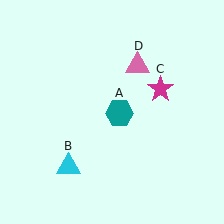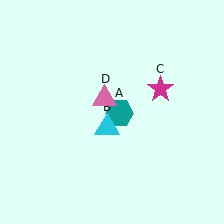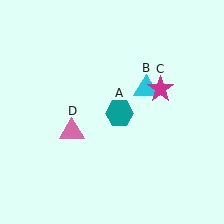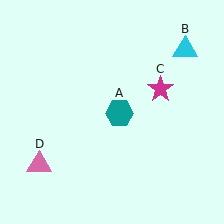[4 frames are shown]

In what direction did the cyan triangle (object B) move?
The cyan triangle (object B) moved up and to the right.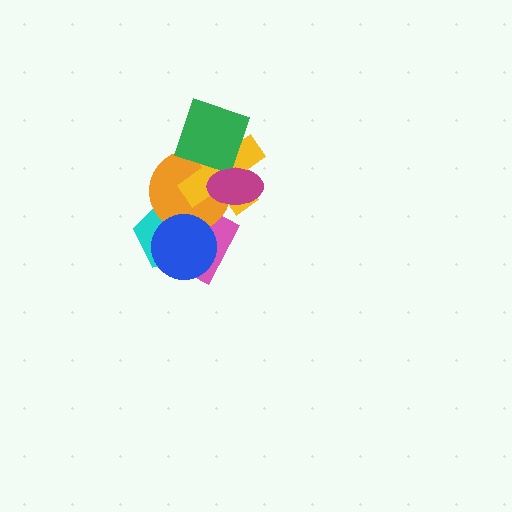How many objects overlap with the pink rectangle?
3 objects overlap with the pink rectangle.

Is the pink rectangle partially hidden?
Yes, it is partially covered by another shape.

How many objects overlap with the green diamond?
3 objects overlap with the green diamond.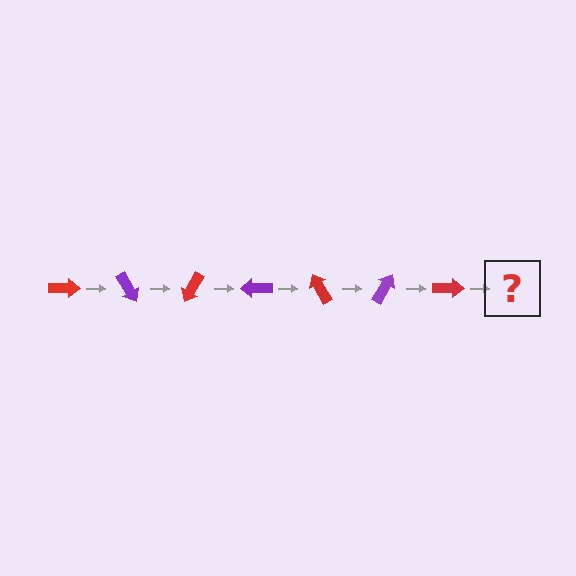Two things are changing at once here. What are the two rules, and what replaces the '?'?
The two rules are that it rotates 60 degrees each step and the color cycles through red and purple. The '?' should be a purple arrow, rotated 420 degrees from the start.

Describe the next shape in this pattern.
It should be a purple arrow, rotated 420 degrees from the start.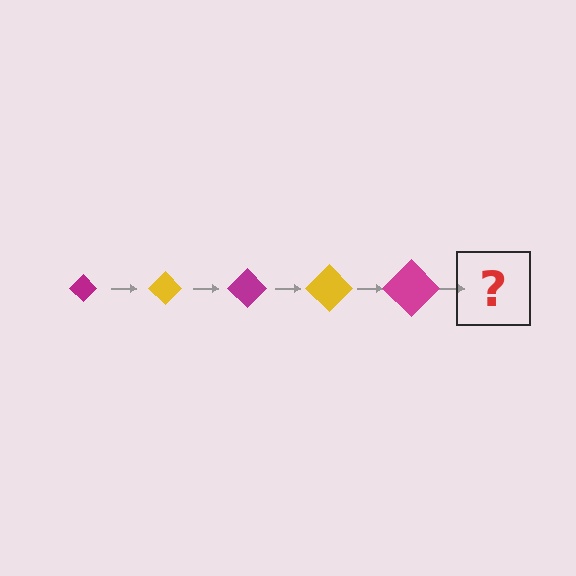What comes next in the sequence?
The next element should be a yellow diamond, larger than the previous one.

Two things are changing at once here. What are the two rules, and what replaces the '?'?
The two rules are that the diamond grows larger each step and the color cycles through magenta and yellow. The '?' should be a yellow diamond, larger than the previous one.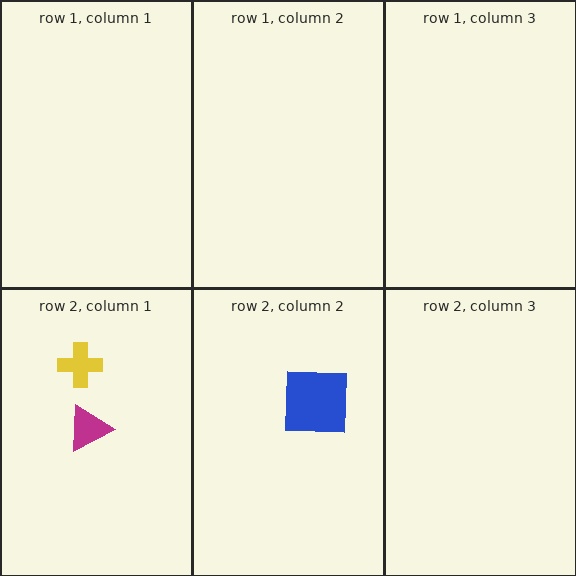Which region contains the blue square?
The row 2, column 2 region.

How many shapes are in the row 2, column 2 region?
1.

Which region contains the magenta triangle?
The row 2, column 1 region.